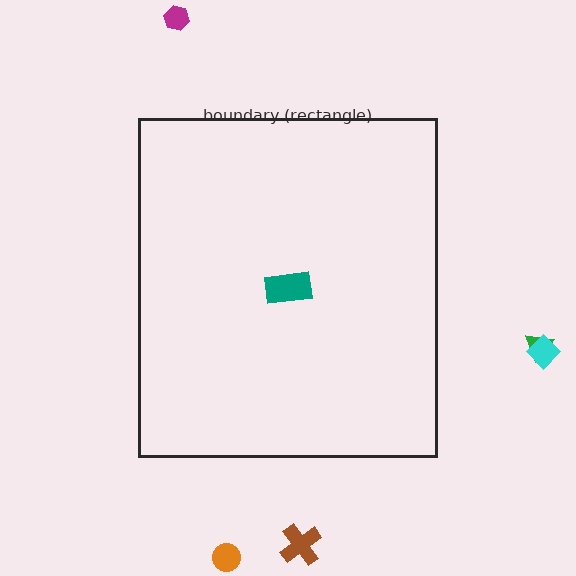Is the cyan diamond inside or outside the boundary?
Outside.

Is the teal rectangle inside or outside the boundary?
Inside.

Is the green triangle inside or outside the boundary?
Outside.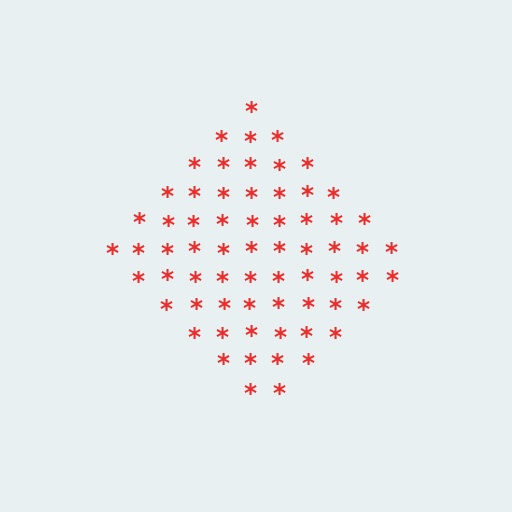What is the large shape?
The large shape is a diamond.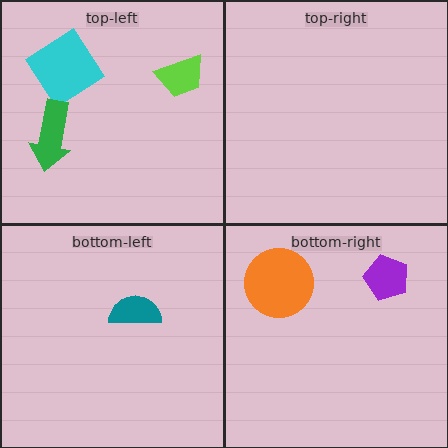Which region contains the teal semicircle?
The bottom-left region.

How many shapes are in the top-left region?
3.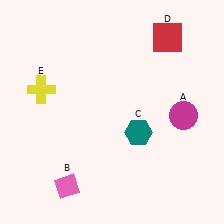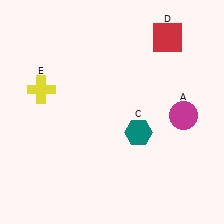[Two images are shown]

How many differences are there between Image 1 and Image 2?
There is 1 difference between the two images.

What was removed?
The pink diamond (B) was removed in Image 2.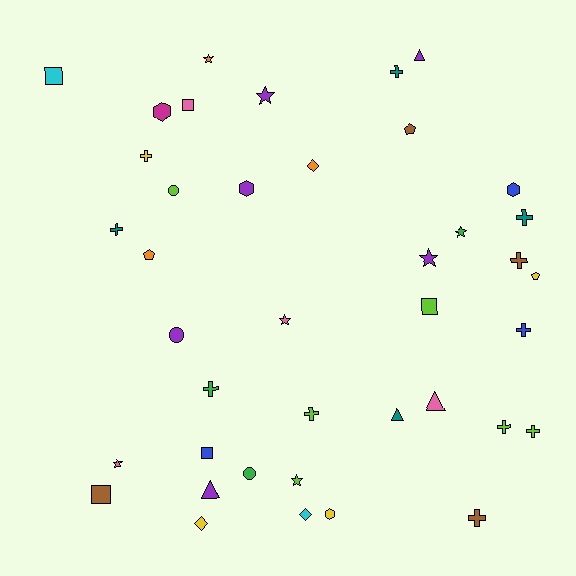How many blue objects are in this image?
There are 3 blue objects.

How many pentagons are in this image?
There are 3 pentagons.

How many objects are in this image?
There are 40 objects.